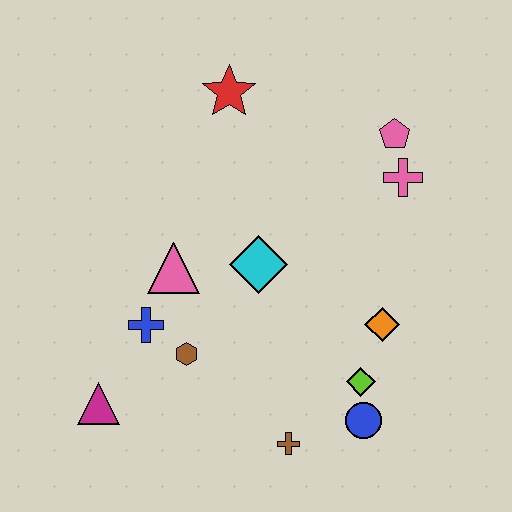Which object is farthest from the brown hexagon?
The pink pentagon is farthest from the brown hexagon.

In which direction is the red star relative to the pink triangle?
The red star is above the pink triangle.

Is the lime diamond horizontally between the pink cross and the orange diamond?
No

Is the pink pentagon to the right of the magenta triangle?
Yes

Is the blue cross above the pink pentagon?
No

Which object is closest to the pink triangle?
The blue cross is closest to the pink triangle.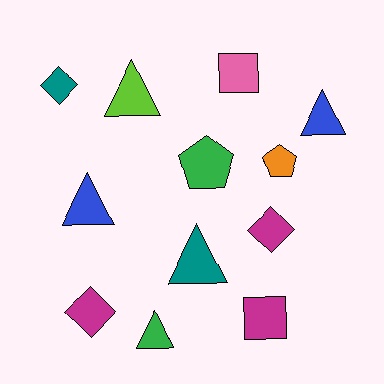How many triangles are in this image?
There are 5 triangles.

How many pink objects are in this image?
There is 1 pink object.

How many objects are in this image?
There are 12 objects.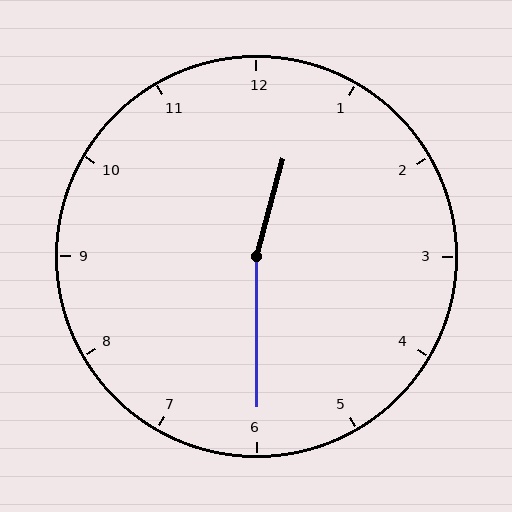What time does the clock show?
12:30.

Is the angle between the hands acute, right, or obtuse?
It is obtuse.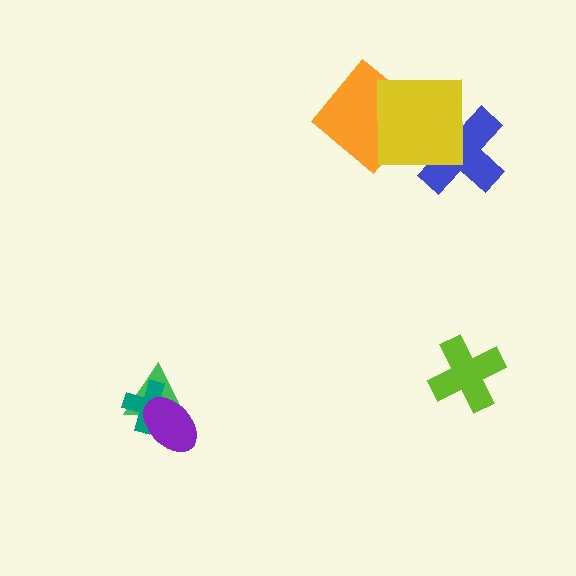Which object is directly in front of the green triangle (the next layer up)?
The teal cross is directly in front of the green triangle.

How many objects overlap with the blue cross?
1 object overlaps with the blue cross.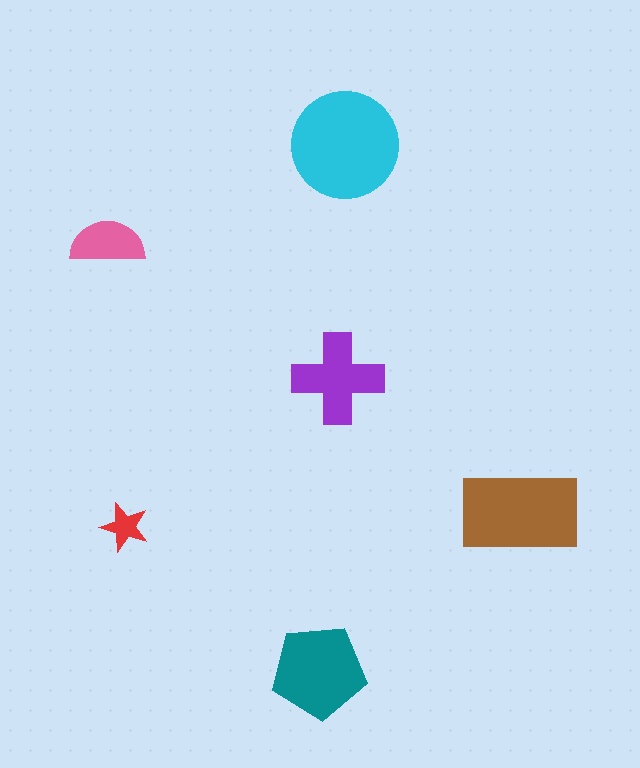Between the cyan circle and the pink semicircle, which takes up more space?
The cyan circle.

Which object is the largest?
The cyan circle.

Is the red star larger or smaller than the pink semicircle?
Smaller.